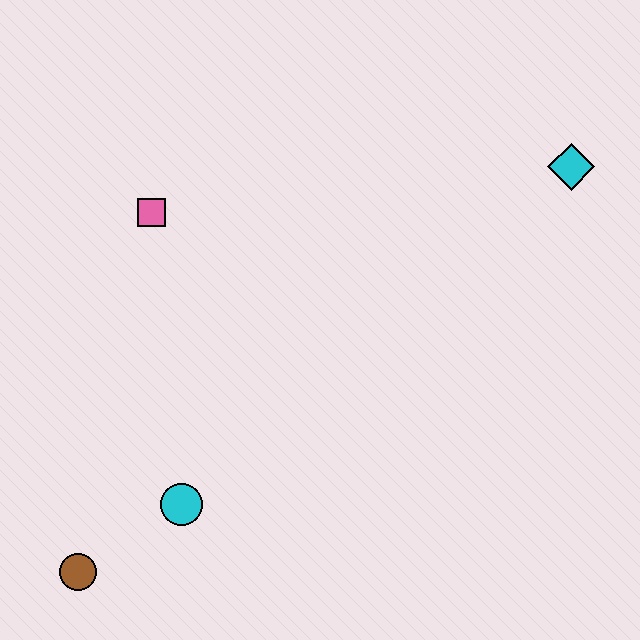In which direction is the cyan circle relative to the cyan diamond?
The cyan circle is to the left of the cyan diamond.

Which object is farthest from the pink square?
The cyan diamond is farthest from the pink square.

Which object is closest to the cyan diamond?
The pink square is closest to the cyan diamond.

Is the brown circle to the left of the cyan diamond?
Yes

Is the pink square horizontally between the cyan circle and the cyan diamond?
No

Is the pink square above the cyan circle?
Yes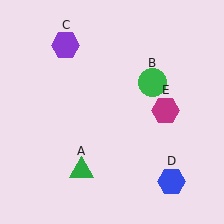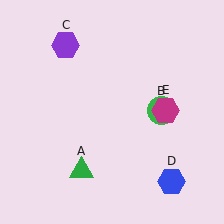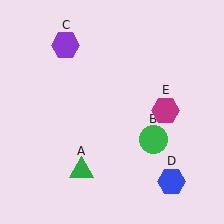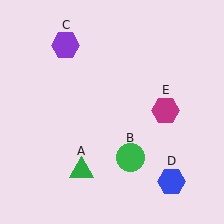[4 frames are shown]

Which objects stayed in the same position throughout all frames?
Green triangle (object A) and purple hexagon (object C) and blue hexagon (object D) and magenta hexagon (object E) remained stationary.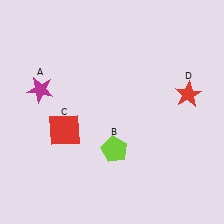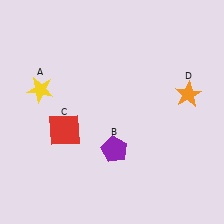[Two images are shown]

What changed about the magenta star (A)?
In Image 1, A is magenta. In Image 2, it changed to yellow.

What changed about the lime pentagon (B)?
In Image 1, B is lime. In Image 2, it changed to purple.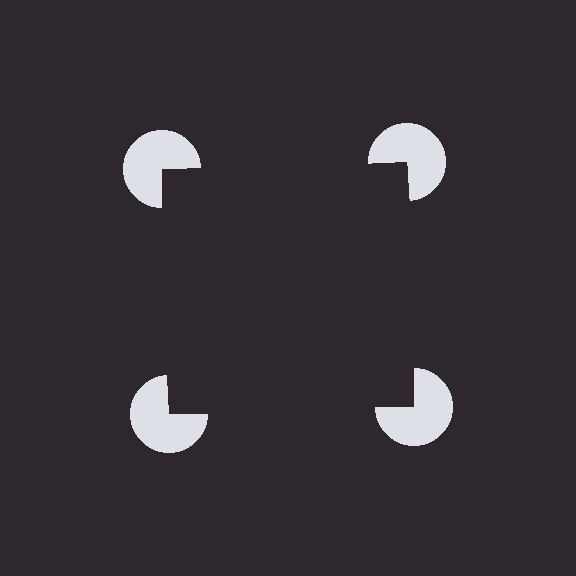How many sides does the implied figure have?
4 sides.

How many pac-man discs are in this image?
There are 4 — one at each vertex of the illusory square.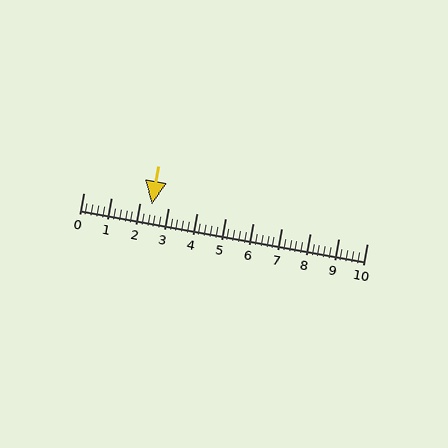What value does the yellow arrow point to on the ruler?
The yellow arrow points to approximately 2.4.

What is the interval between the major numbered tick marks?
The major tick marks are spaced 1 units apart.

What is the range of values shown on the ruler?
The ruler shows values from 0 to 10.